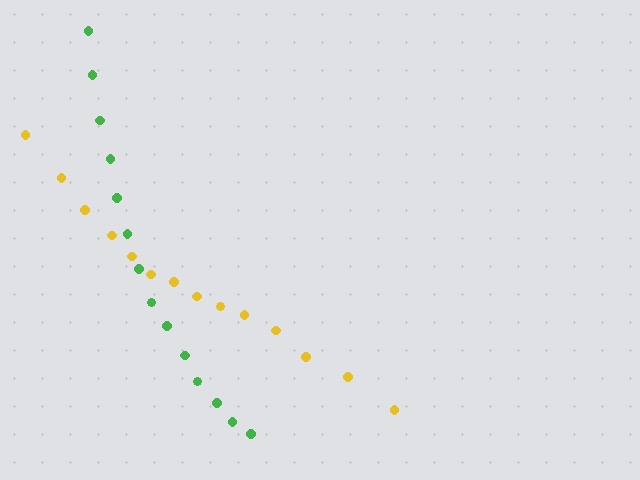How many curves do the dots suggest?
There are 2 distinct paths.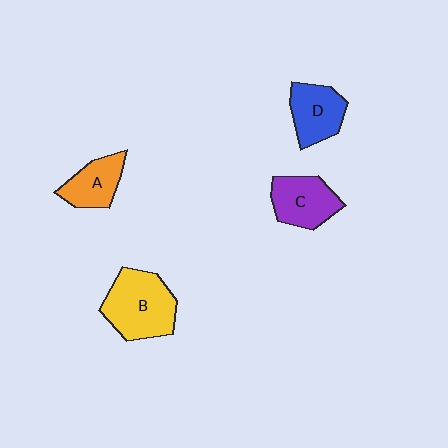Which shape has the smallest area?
Shape A (orange).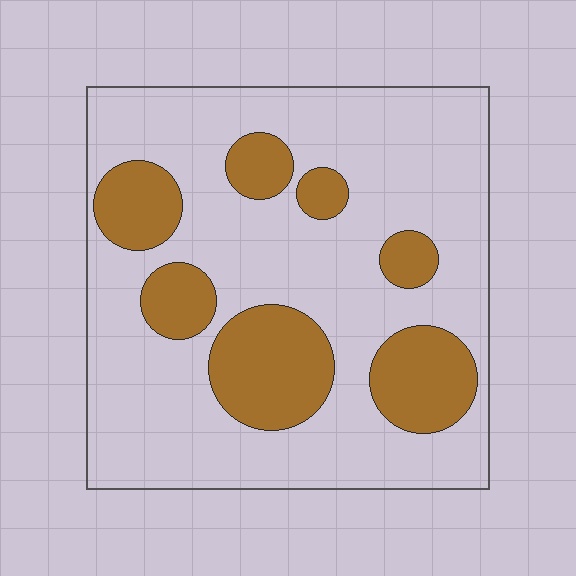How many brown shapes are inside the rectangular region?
7.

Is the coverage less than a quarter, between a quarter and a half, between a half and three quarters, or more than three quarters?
Between a quarter and a half.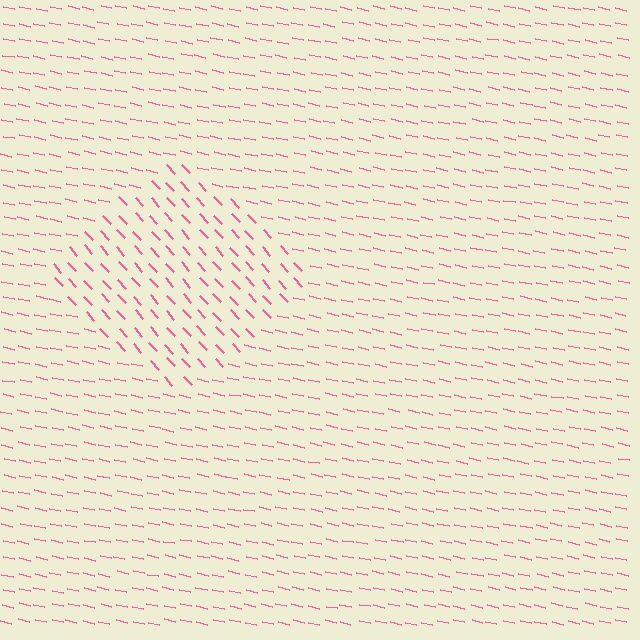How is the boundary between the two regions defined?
The boundary is defined purely by a change in line orientation (approximately 35 degrees difference). All lines are the same color and thickness.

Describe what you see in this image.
The image is filled with small pink line segments. A diamond region in the image has lines oriented differently from the surrounding lines, creating a visible texture boundary.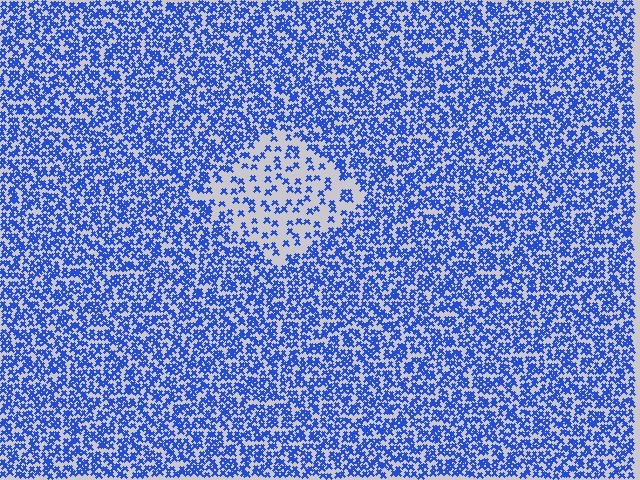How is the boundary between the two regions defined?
The boundary is defined by a change in element density (approximately 2.5x ratio). All elements are the same color, size, and shape.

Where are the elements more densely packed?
The elements are more densely packed outside the diamond boundary.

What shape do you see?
I see a diamond.